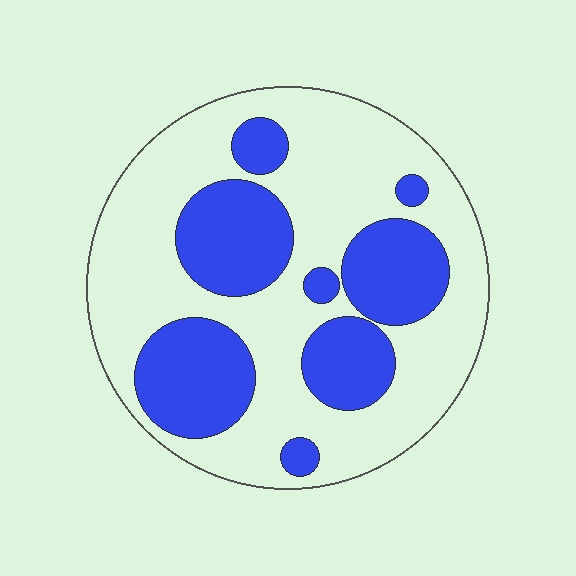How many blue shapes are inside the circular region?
8.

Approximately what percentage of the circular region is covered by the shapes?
Approximately 35%.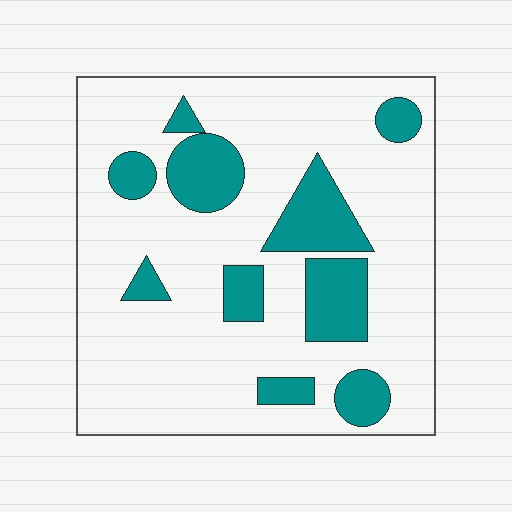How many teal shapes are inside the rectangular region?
10.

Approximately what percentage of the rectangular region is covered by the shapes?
Approximately 20%.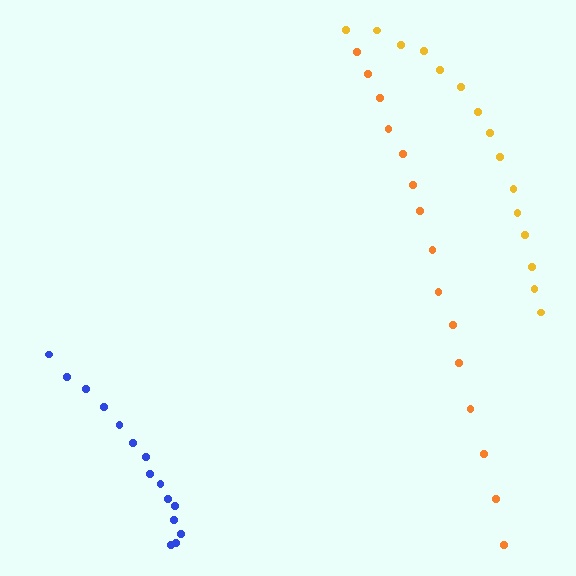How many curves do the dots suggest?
There are 3 distinct paths.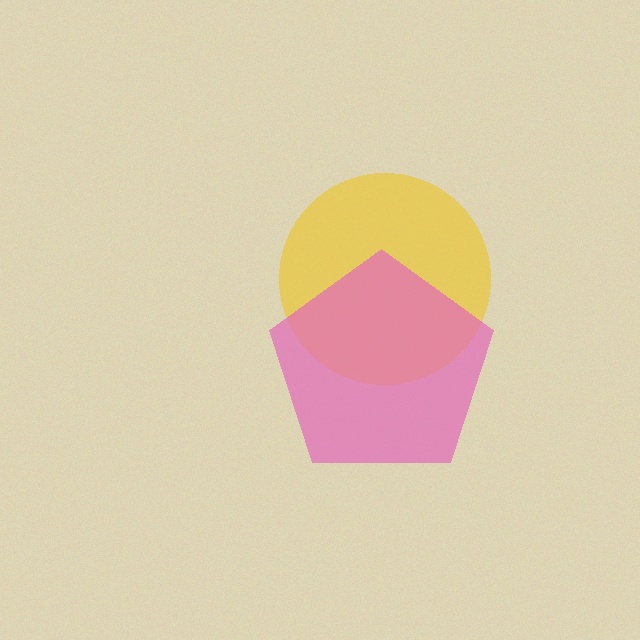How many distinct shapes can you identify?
There are 2 distinct shapes: a yellow circle, a pink pentagon.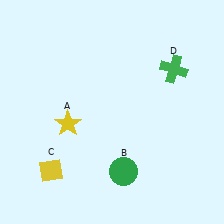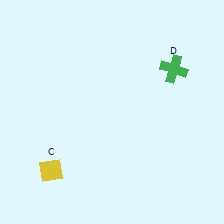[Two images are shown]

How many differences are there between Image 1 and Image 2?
There are 2 differences between the two images.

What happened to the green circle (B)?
The green circle (B) was removed in Image 2. It was in the bottom-right area of Image 1.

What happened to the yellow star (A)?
The yellow star (A) was removed in Image 2. It was in the bottom-left area of Image 1.